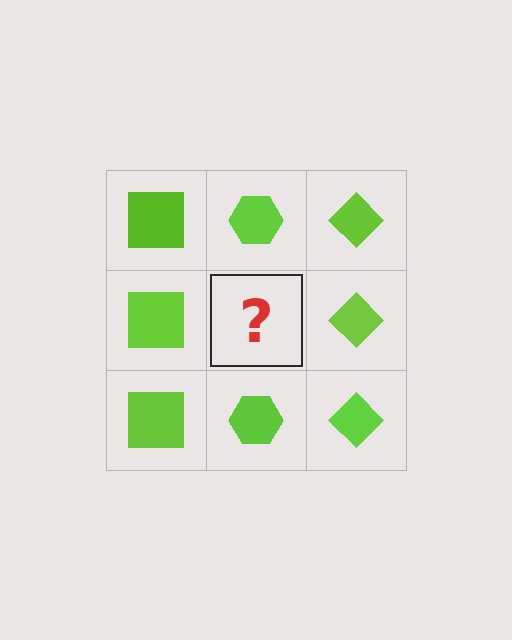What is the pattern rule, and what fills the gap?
The rule is that each column has a consistent shape. The gap should be filled with a lime hexagon.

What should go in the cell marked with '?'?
The missing cell should contain a lime hexagon.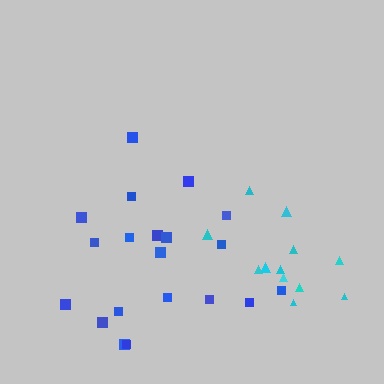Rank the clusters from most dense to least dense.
blue, cyan.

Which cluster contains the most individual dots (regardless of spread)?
Blue (20).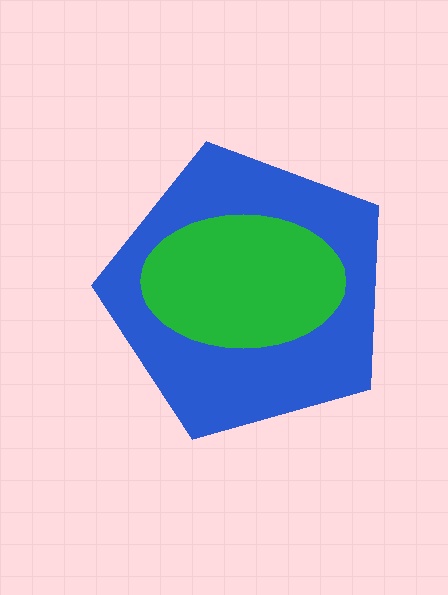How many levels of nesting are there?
2.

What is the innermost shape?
The green ellipse.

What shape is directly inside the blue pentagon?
The green ellipse.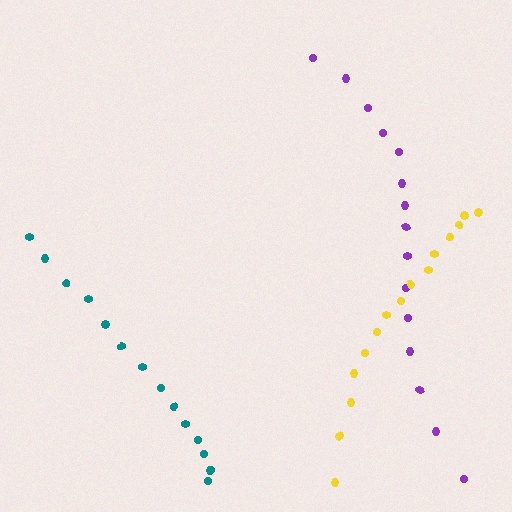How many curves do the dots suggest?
There are 3 distinct paths.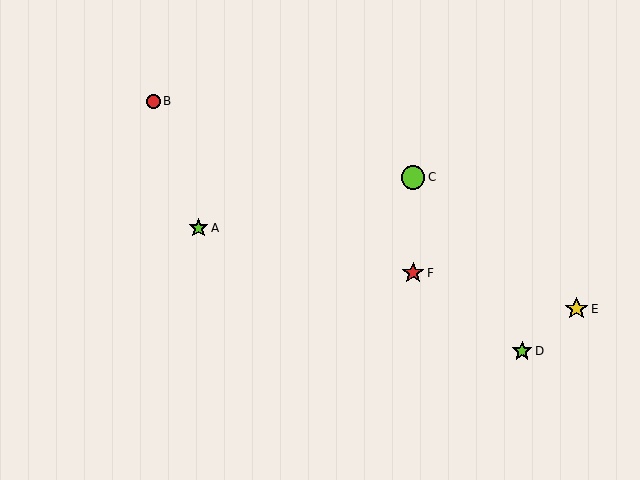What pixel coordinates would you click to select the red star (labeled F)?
Click at (413, 273) to select the red star F.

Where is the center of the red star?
The center of the red star is at (413, 273).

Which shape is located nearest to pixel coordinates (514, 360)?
The lime star (labeled D) at (522, 351) is nearest to that location.